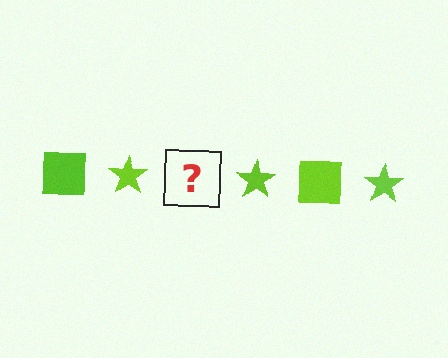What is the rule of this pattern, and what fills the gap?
The rule is that the pattern cycles through square, star shapes in lime. The gap should be filled with a lime square.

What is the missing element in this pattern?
The missing element is a lime square.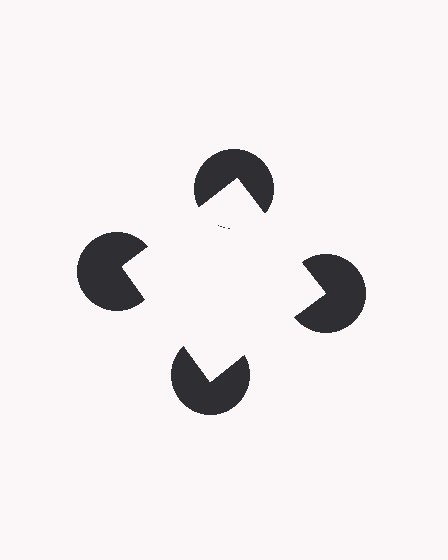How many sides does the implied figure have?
4 sides.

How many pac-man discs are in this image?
There are 4 — one at each vertex of the illusory square.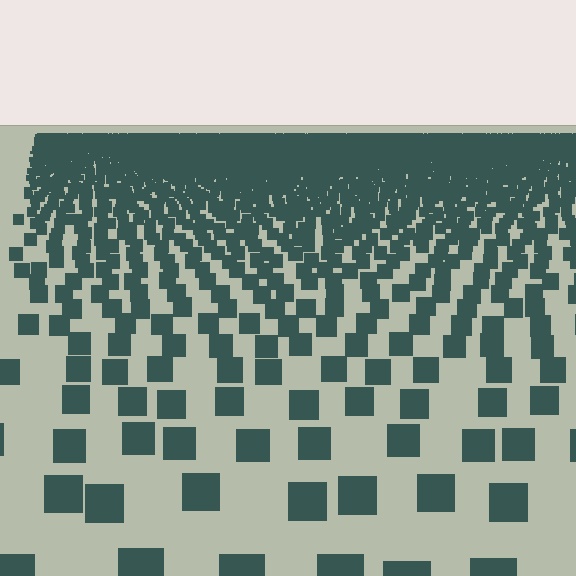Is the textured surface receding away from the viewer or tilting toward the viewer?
The surface is receding away from the viewer. Texture elements get smaller and denser toward the top.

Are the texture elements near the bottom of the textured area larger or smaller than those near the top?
Larger. Near the bottom, elements are closer to the viewer and appear at a bigger on-screen size.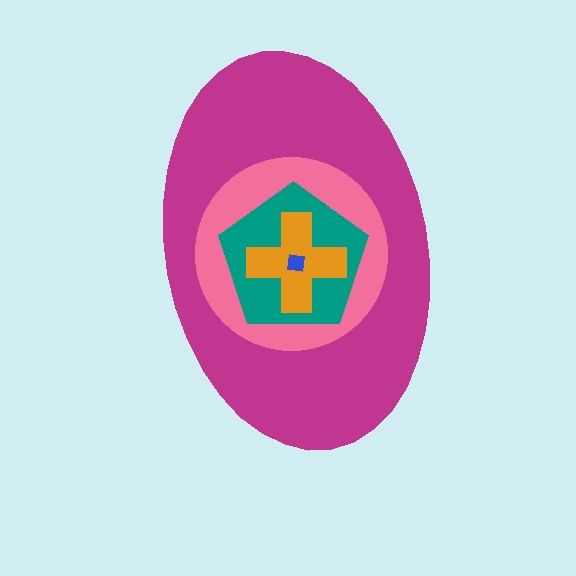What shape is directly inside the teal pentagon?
The orange cross.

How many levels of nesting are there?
5.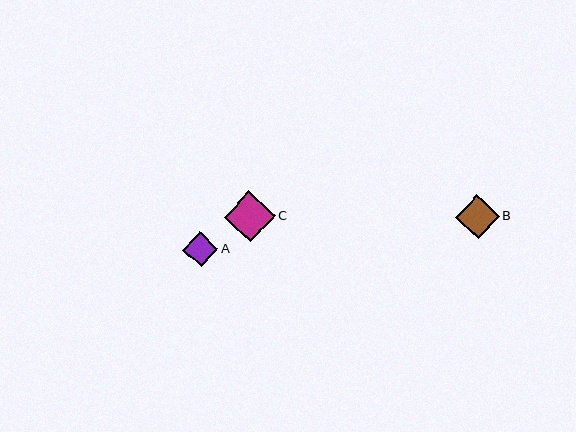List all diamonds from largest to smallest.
From largest to smallest: C, B, A.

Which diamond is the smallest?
Diamond A is the smallest with a size of approximately 35 pixels.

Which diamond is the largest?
Diamond C is the largest with a size of approximately 51 pixels.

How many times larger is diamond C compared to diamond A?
Diamond C is approximately 1.4 times the size of diamond A.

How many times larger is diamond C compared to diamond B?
Diamond C is approximately 1.1 times the size of diamond B.